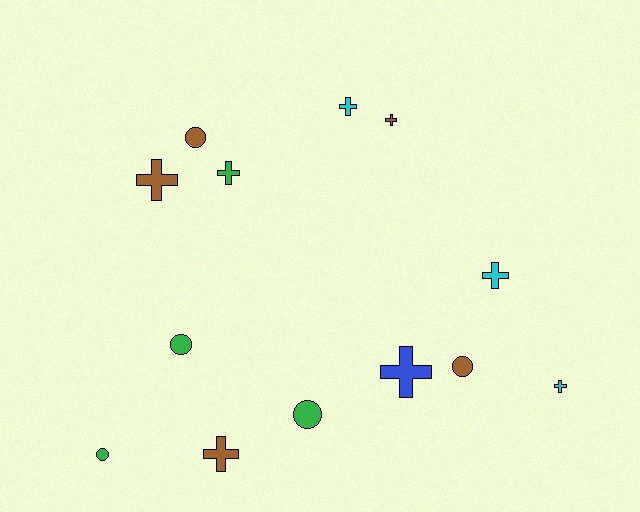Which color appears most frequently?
Brown, with 5 objects.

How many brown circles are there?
There are 2 brown circles.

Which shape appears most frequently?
Cross, with 8 objects.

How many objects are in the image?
There are 13 objects.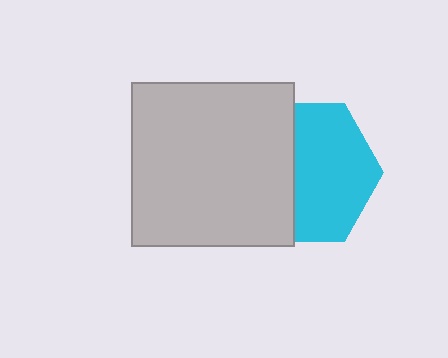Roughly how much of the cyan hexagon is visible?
About half of it is visible (roughly 57%).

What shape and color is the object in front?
The object in front is a light gray square.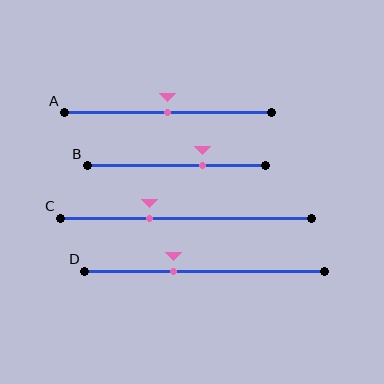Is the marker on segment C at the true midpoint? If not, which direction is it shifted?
No, the marker on segment C is shifted to the left by about 14% of the segment length.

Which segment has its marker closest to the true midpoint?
Segment A has its marker closest to the true midpoint.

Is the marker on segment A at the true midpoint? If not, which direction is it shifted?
Yes, the marker on segment A is at the true midpoint.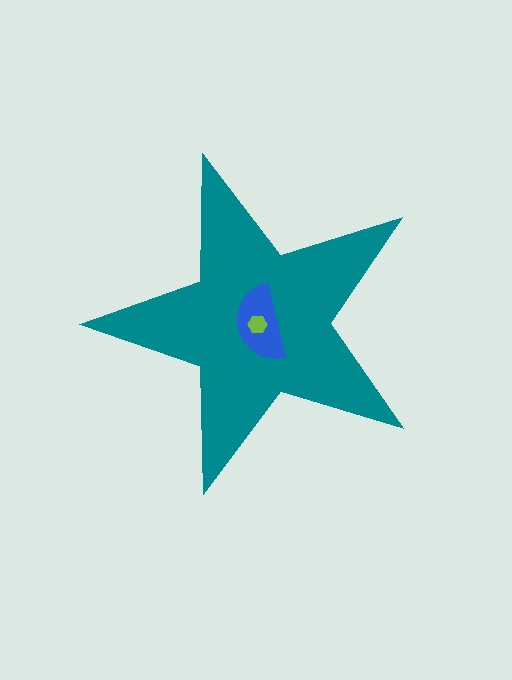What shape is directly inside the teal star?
The blue semicircle.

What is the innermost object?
The lime hexagon.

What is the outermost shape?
The teal star.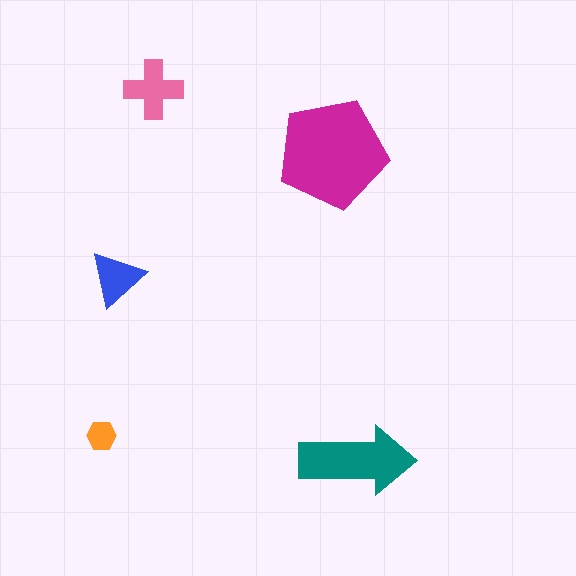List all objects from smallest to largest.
The orange hexagon, the blue triangle, the pink cross, the teal arrow, the magenta pentagon.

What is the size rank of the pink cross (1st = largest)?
3rd.